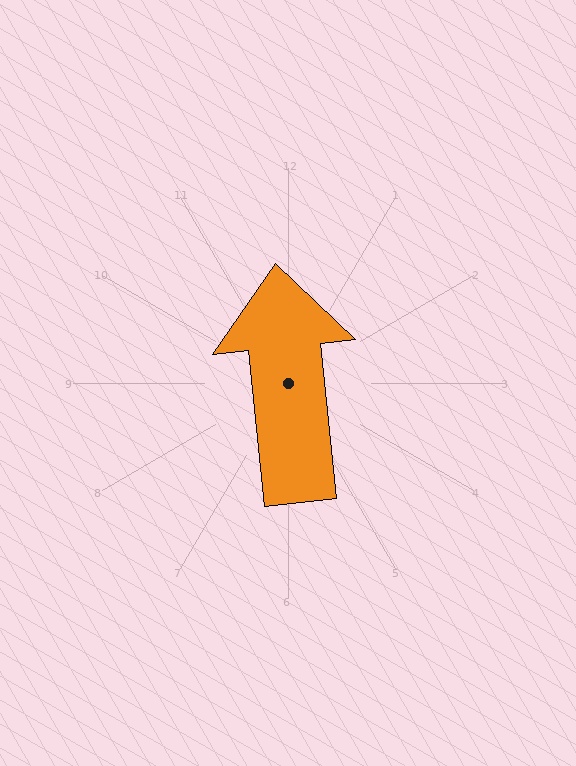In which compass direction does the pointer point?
North.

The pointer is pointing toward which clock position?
Roughly 12 o'clock.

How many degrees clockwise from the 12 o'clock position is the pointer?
Approximately 354 degrees.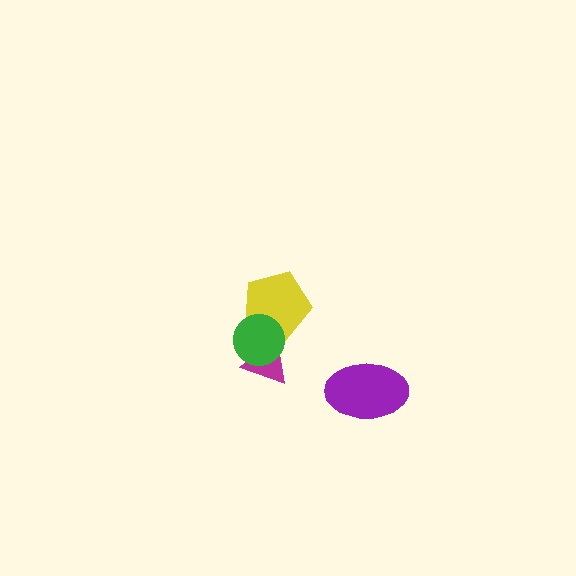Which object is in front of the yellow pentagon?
The green circle is in front of the yellow pentagon.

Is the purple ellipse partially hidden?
No, no other shape covers it.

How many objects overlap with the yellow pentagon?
1 object overlaps with the yellow pentagon.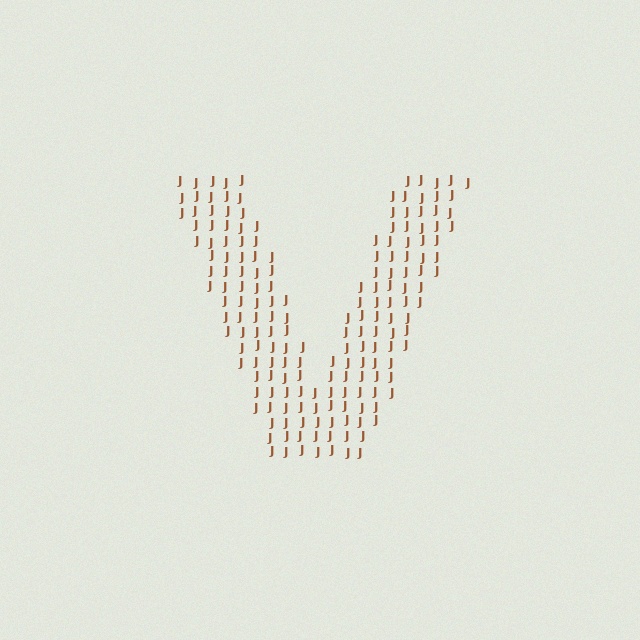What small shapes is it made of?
It is made of small letter J's.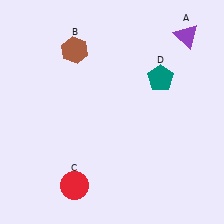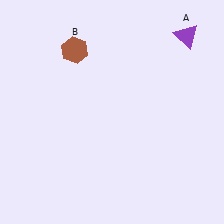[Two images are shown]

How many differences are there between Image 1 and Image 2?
There are 2 differences between the two images.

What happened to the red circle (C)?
The red circle (C) was removed in Image 2. It was in the bottom-left area of Image 1.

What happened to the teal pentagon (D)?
The teal pentagon (D) was removed in Image 2. It was in the top-right area of Image 1.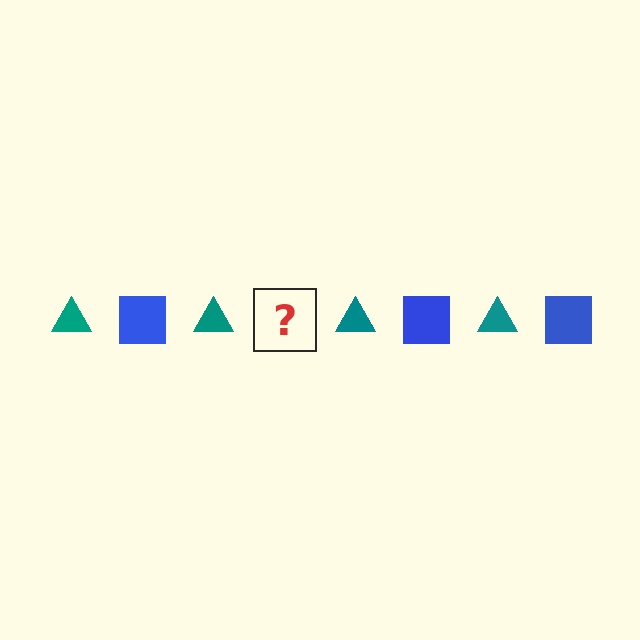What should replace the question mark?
The question mark should be replaced with a blue square.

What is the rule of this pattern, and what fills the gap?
The rule is that the pattern alternates between teal triangle and blue square. The gap should be filled with a blue square.